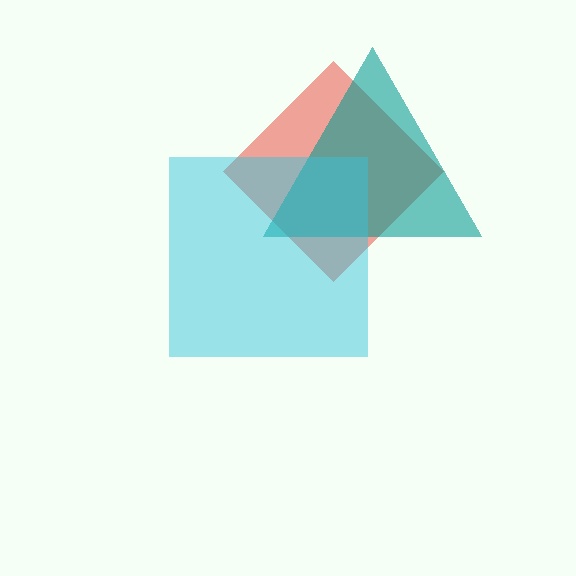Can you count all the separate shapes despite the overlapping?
Yes, there are 3 separate shapes.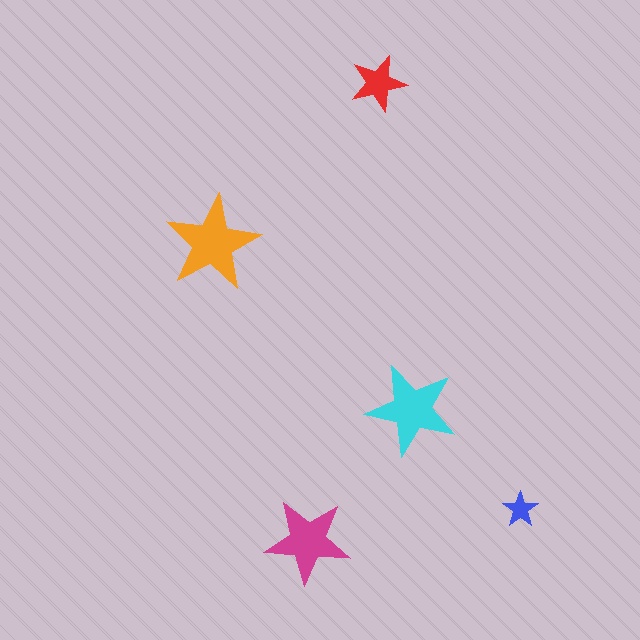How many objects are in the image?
There are 5 objects in the image.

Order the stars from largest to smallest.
the orange one, the cyan one, the magenta one, the red one, the blue one.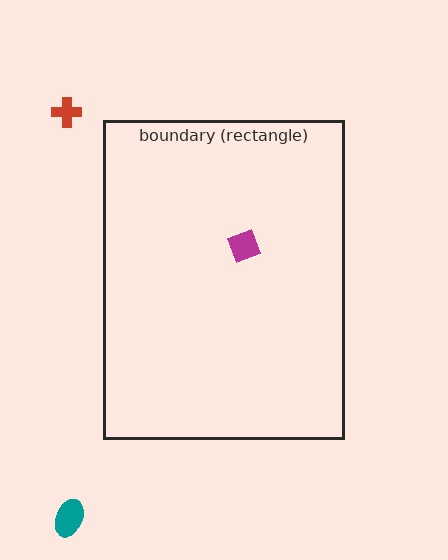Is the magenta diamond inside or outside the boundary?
Inside.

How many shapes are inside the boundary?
1 inside, 2 outside.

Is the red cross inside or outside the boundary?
Outside.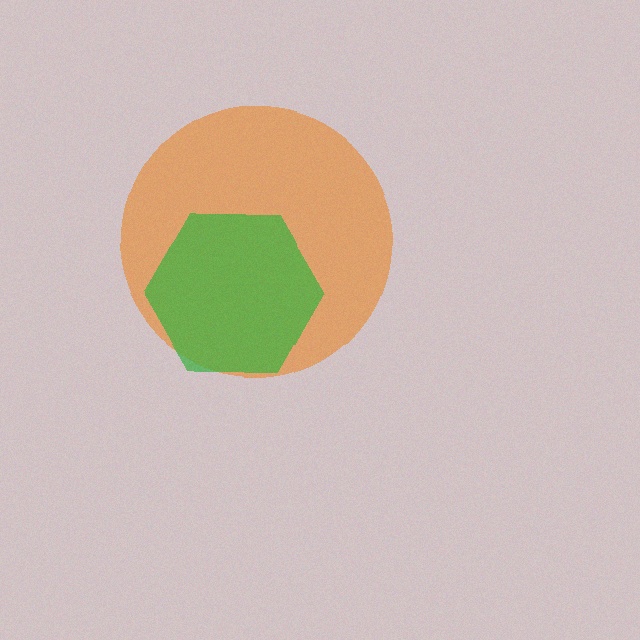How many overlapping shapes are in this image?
There are 2 overlapping shapes in the image.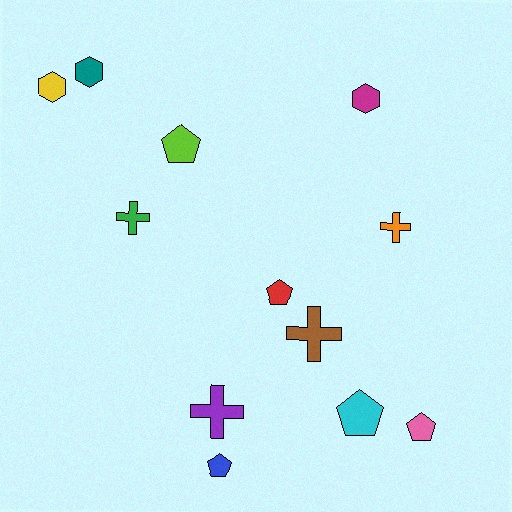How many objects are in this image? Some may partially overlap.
There are 12 objects.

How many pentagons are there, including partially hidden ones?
There are 5 pentagons.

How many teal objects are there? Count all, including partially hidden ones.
There is 1 teal object.